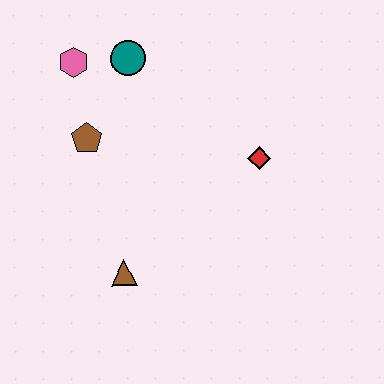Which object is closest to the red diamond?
The teal circle is closest to the red diamond.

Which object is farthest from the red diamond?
The pink hexagon is farthest from the red diamond.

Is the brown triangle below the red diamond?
Yes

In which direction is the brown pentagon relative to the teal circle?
The brown pentagon is below the teal circle.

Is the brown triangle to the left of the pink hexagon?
No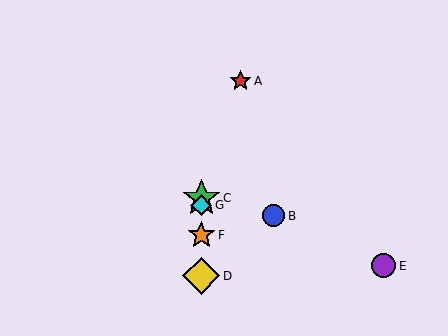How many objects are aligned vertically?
4 objects (C, D, F, G) are aligned vertically.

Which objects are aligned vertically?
Objects C, D, F, G are aligned vertically.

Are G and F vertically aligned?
Yes, both are at x≈201.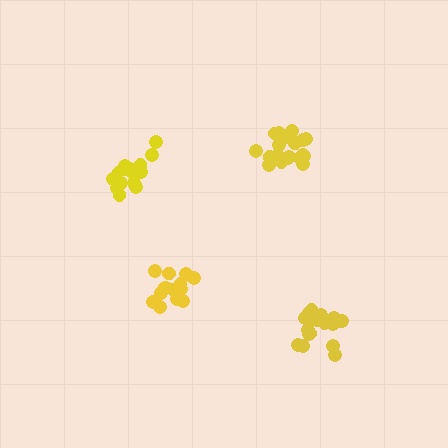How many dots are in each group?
Group 1: 19 dots, Group 2: 15 dots, Group 3: 19 dots, Group 4: 17 dots (70 total).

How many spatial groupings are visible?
There are 4 spatial groupings.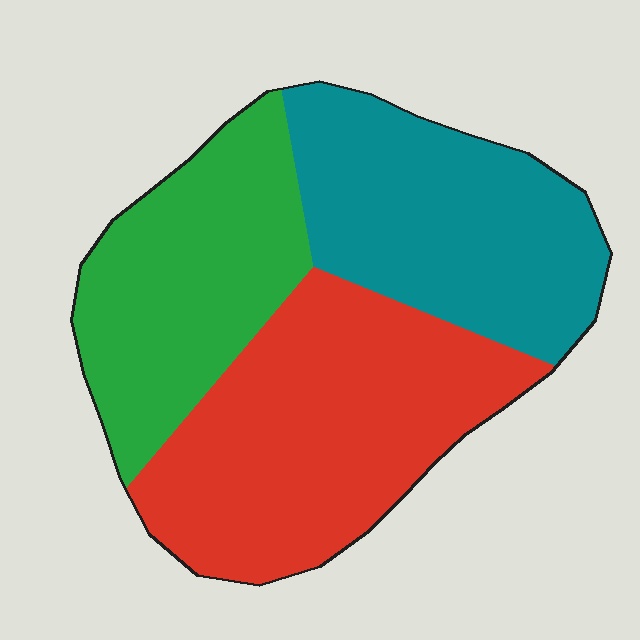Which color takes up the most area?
Red, at roughly 40%.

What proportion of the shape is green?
Green takes up about one quarter (1/4) of the shape.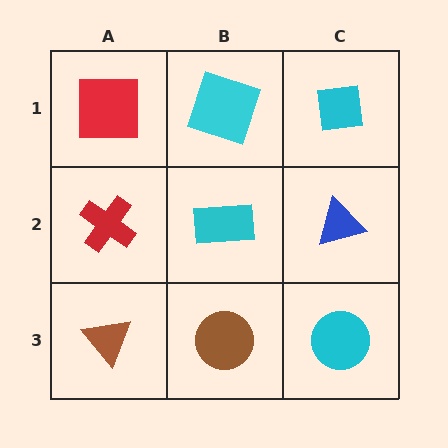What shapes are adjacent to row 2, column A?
A red square (row 1, column A), a brown triangle (row 3, column A), a cyan rectangle (row 2, column B).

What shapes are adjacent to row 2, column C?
A cyan square (row 1, column C), a cyan circle (row 3, column C), a cyan rectangle (row 2, column B).